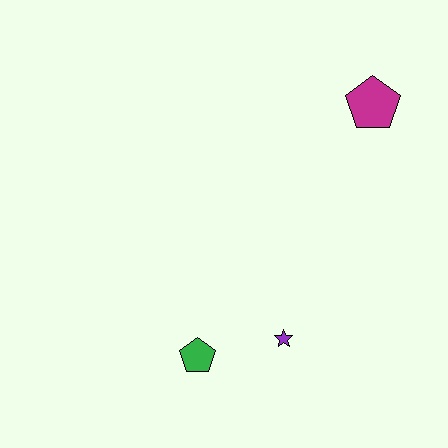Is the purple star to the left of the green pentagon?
No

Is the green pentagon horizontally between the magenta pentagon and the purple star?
No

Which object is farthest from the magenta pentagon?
The green pentagon is farthest from the magenta pentagon.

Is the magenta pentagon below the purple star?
No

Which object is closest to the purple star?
The green pentagon is closest to the purple star.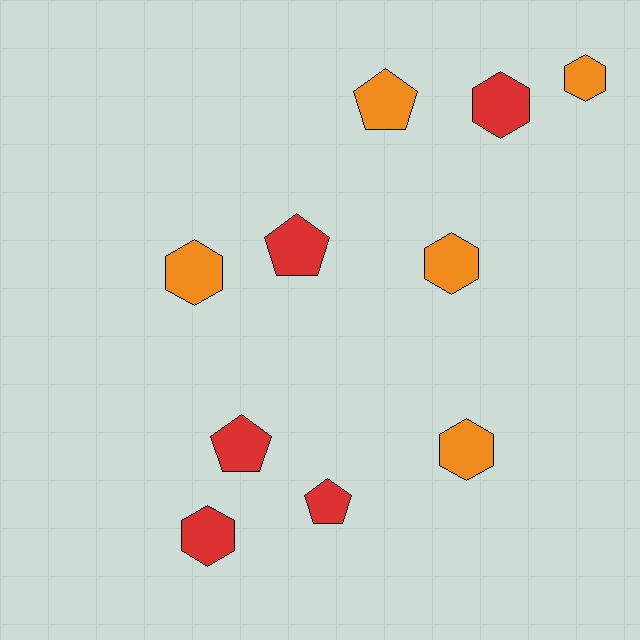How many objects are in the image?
There are 10 objects.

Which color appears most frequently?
Red, with 5 objects.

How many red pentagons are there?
There are 3 red pentagons.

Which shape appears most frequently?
Hexagon, with 6 objects.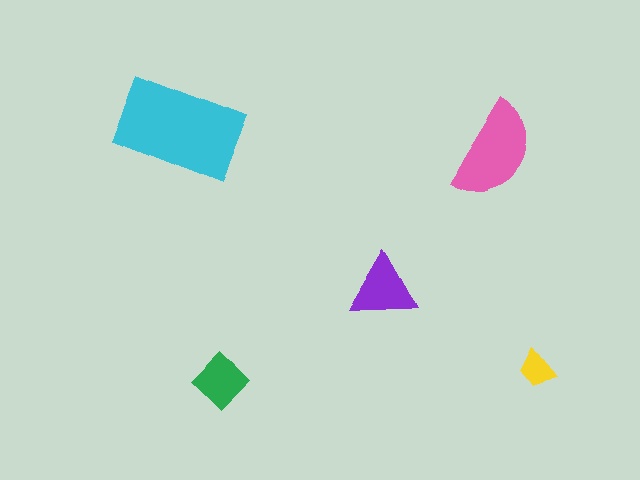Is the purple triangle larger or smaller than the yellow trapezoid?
Larger.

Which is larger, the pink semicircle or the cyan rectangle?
The cyan rectangle.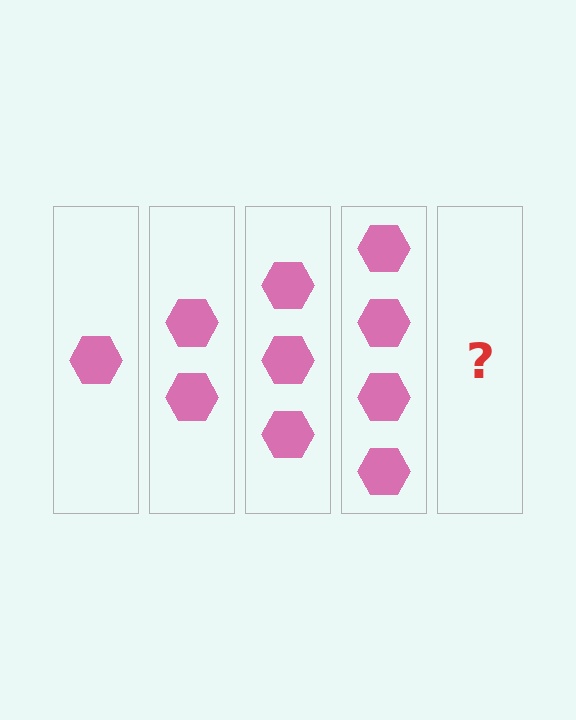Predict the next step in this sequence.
The next step is 5 hexagons.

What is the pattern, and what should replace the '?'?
The pattern is that each step adds one more hexagon. The '?' should be 5 hexagons.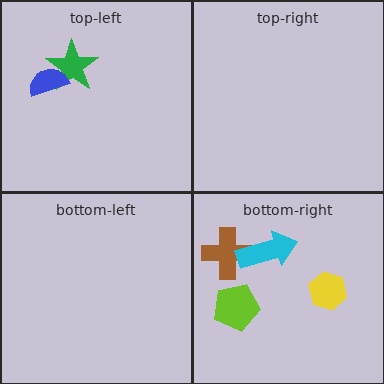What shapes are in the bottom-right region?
The yellow hexagon, the lime pentagon, the brown cross, the cyan arrow.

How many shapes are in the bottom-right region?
4.